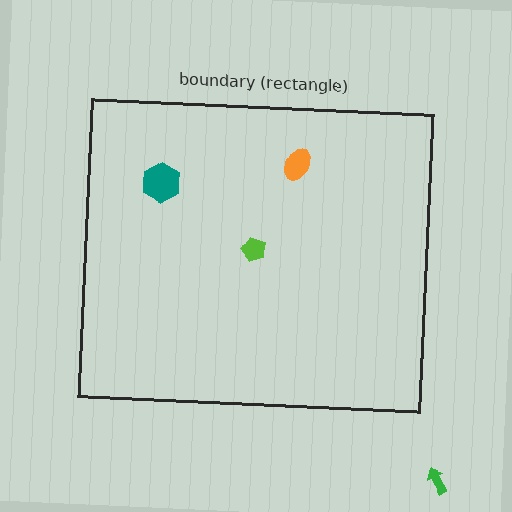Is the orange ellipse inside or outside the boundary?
Inside.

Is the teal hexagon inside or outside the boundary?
Inside.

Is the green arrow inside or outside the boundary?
Outside.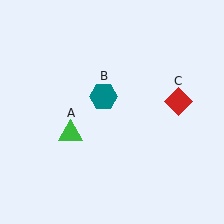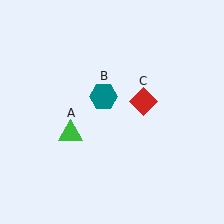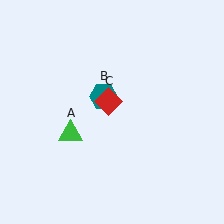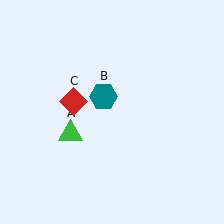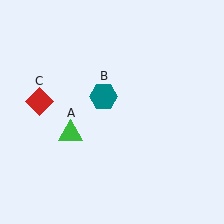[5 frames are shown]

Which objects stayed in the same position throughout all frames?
Green triangle (object A) and teal hexagon (object B) remained stationary.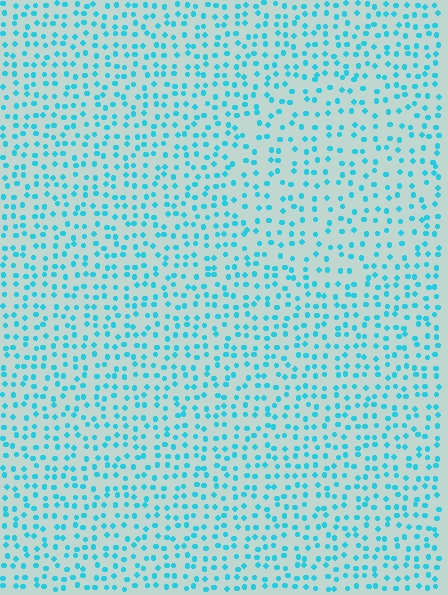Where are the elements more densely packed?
The elements are more densely packed outside the circle boundary.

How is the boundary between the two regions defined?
The boundary is defined by a change in element density (approximately 1.4x ratio). All elements are the same color, size, and shape.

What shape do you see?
I see a circle.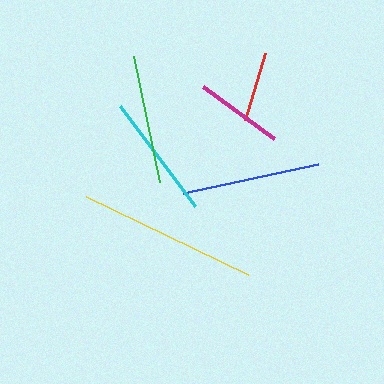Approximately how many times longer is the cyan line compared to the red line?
The cyan line is approximately 1.8 times the length of the red line.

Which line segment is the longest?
The yellow line is the longest at approximately 180 pixels.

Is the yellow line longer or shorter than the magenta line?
The yellow line is longer than the magenta line.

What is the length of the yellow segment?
The yellow segment is approximately 180 pixels long.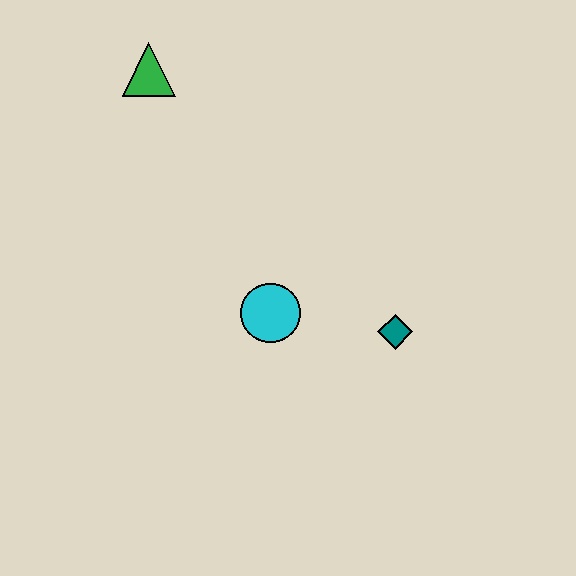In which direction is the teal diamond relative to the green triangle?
The teal diamond is below the green triangle.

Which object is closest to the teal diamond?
The cyan circle is closest to the teal diamond.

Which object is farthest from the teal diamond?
The green triangle is farthest from the teal diamond.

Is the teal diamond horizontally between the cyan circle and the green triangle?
No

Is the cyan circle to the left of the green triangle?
No